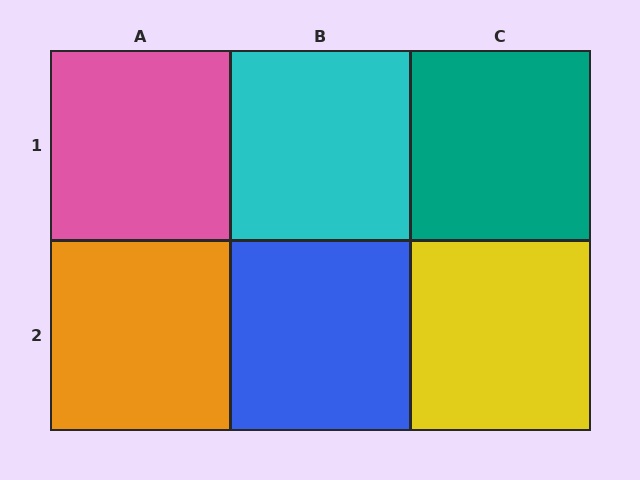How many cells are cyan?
1 cell is cyan.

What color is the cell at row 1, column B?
Cyan.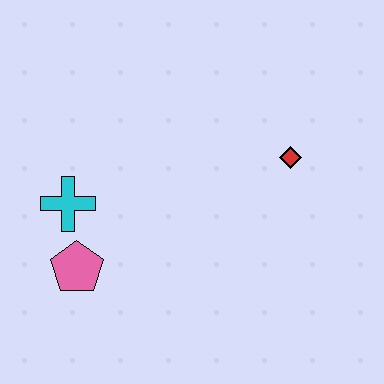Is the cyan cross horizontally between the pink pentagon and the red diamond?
No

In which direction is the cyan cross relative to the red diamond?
The cyan cross is to the left of the red diamond.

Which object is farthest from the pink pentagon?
The red diamond is farthest from the pink pentagon.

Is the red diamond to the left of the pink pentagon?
No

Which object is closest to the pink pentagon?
The cyan cross is closest to the pink pentagon.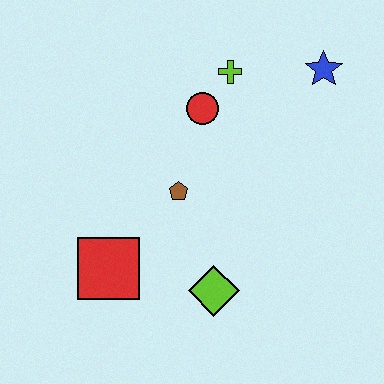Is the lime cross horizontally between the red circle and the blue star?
Yes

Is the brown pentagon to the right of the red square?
Yes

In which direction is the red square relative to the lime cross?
The red square is below the lime cross.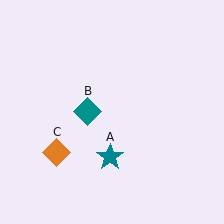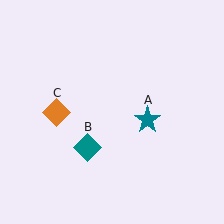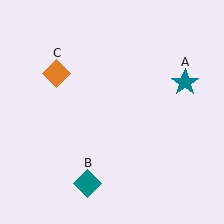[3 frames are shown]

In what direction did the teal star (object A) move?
The teal star (object A) moved up and to the right.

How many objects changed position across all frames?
3 objects changed position: teal star (object A), teal diamond (object B), orange diamond (object C).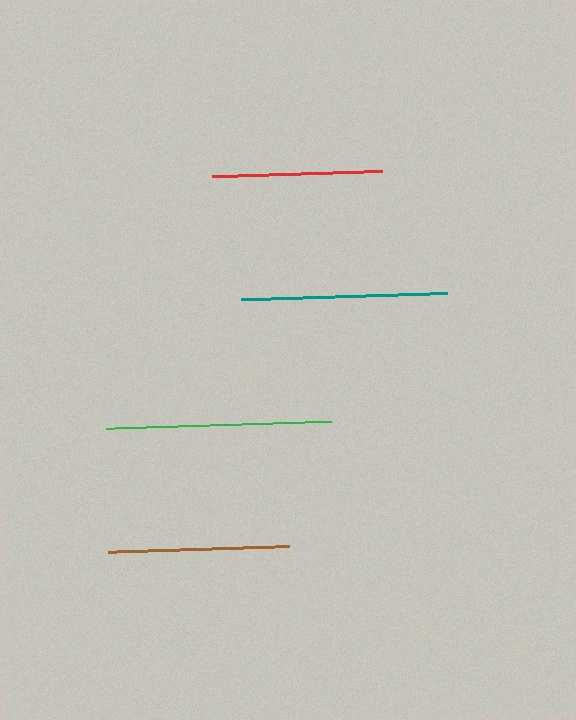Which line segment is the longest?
The green line is the longest at approximately 225 pixels.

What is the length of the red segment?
The red segment is approximately 170 pixels long.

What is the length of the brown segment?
The brown segment is approximately 181 pixels long.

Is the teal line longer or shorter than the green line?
The green line is longer than the teal line.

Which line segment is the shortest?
The red line is the shortest at approximately 170 pixels.